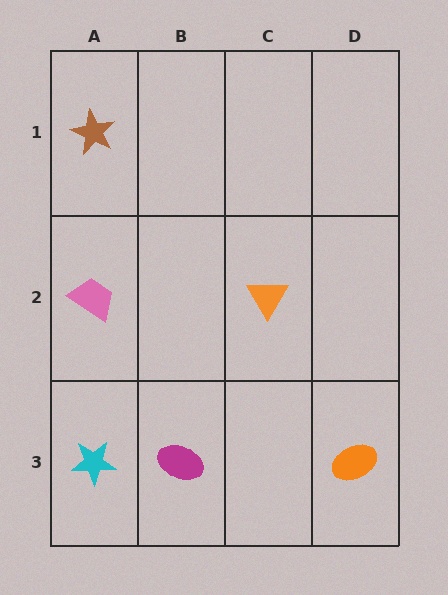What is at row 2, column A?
A pink trapezoid.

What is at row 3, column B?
A magenta ellipse.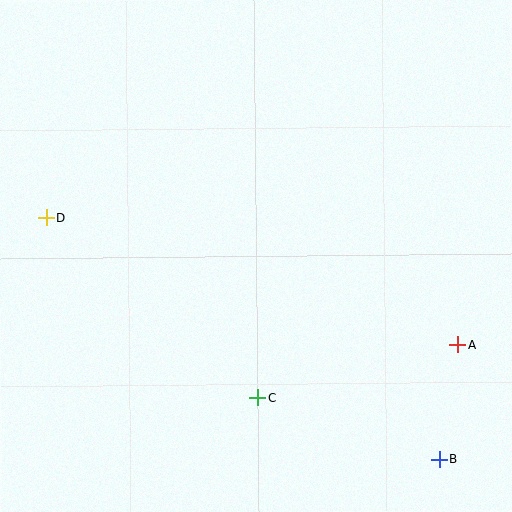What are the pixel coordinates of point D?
Point D is at (46, 218).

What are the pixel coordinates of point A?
Point A is at (458, 345).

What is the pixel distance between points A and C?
The distance between A and C is 206 pixels.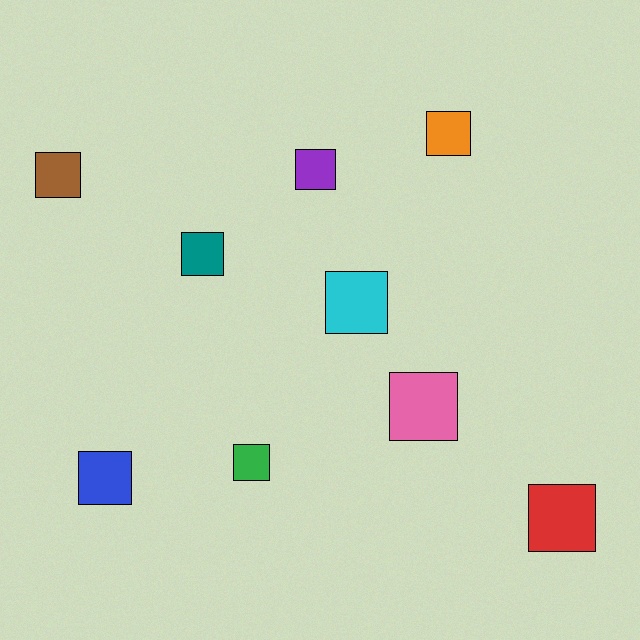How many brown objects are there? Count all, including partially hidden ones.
There is 1 brown object.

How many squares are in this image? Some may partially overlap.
There are 9 squares.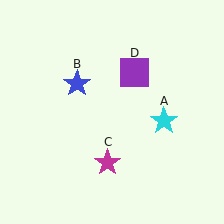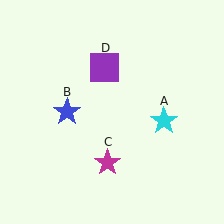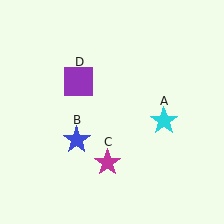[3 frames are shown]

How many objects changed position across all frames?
2 objects changed position: blue star (object B), purple square (object D).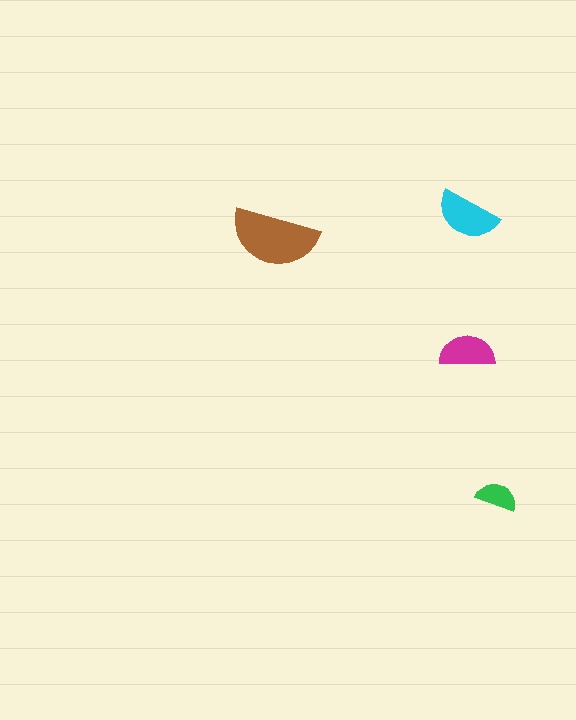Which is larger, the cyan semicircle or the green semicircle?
The cyan one.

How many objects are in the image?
There are 4 objects in the image.